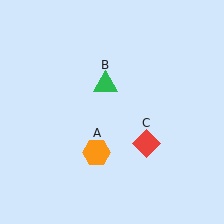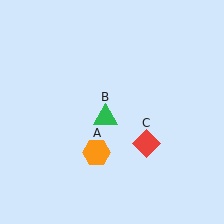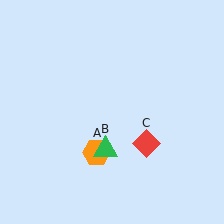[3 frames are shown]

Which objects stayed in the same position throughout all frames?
Orange hexagon (object A) and red diamond (object C) remained stationary.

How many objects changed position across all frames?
1 object changed position: green triangle (object B).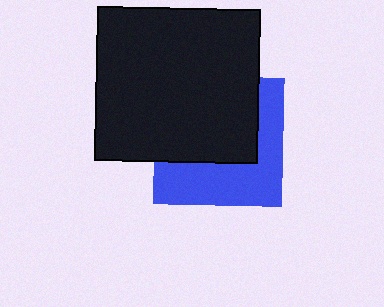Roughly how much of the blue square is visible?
About half of it is visible (roughly 46%).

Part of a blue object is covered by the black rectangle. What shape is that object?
It is a square.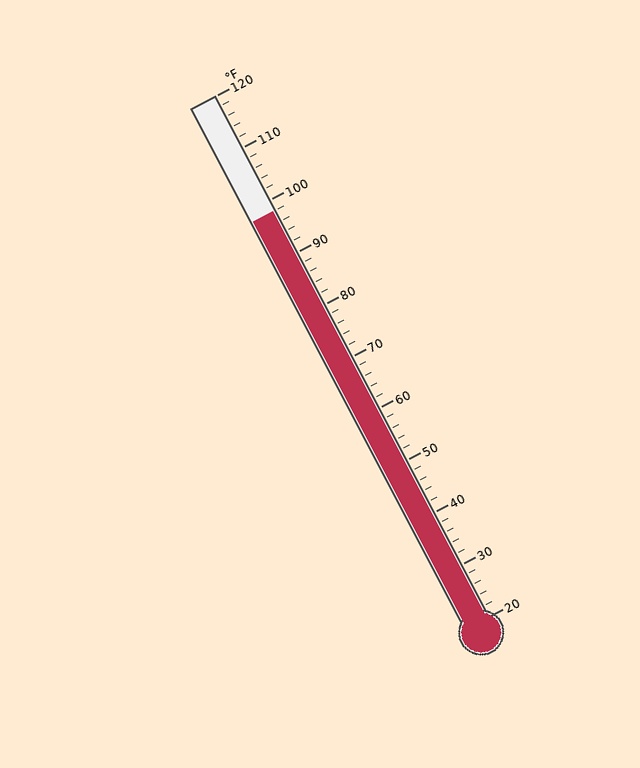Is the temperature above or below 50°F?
The temperature is above 50°F.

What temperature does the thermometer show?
The thermometer shows approximately 98°F.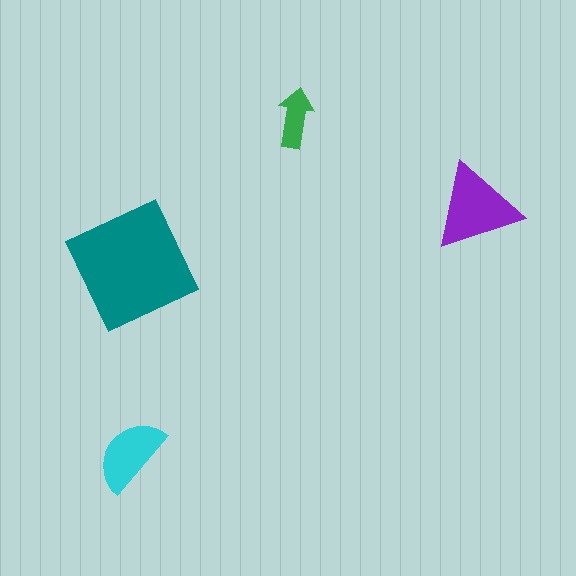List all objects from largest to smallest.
The teal square, the purple triangle, the cyan semicircle, the green arrow.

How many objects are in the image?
There are 4 objects in the image.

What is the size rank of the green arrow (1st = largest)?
4th.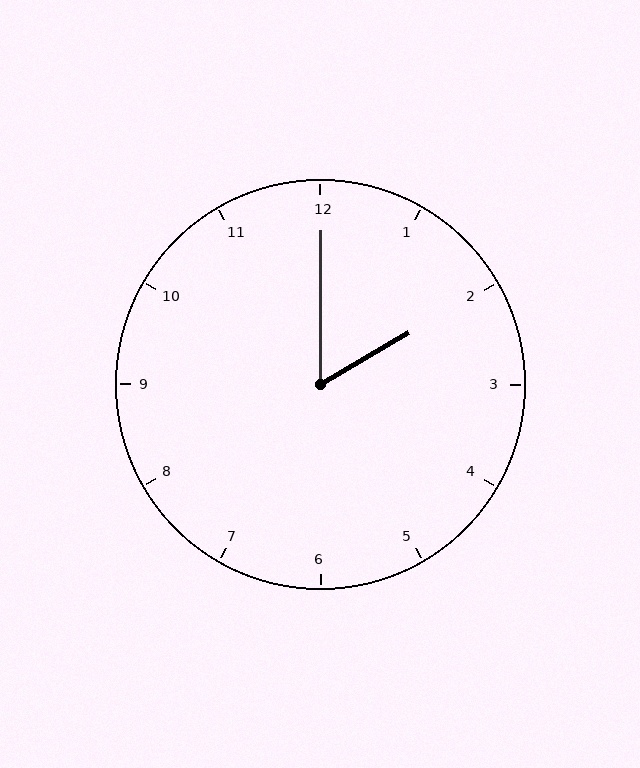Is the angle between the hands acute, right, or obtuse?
It is acute.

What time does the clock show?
2:00.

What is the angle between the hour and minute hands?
Approximately 60 degrees.